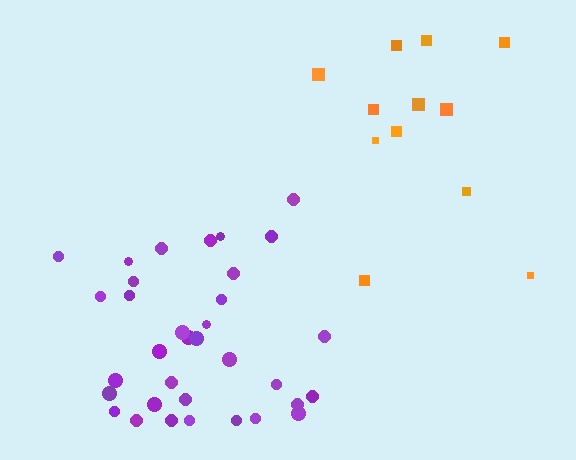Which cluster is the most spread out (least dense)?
Orange.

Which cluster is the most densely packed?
Purple.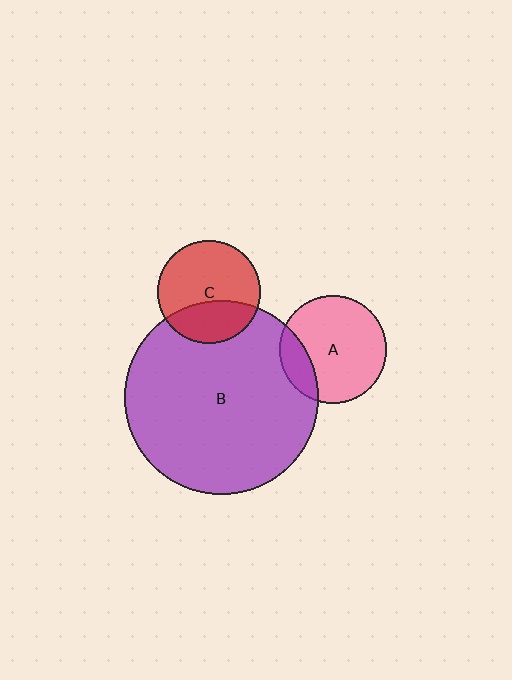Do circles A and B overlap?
Yes.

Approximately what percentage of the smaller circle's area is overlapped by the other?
Approximately 20%.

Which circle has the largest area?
Circle B (purple).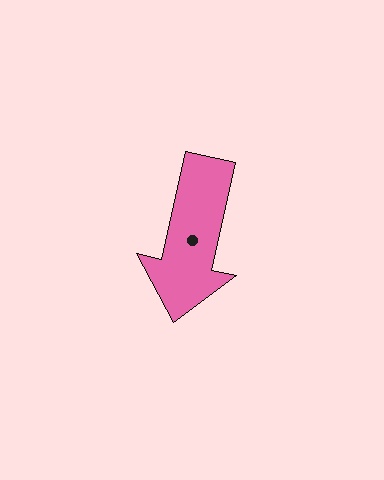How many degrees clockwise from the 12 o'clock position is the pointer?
Approximately 193 degrees.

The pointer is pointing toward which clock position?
Roughly 6 o'clock.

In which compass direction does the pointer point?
South.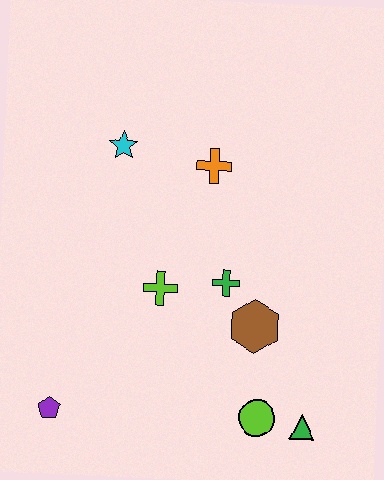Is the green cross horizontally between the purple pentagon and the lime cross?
No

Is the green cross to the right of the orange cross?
Yes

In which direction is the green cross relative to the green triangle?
The green cross is above the green triangle.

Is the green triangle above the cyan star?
No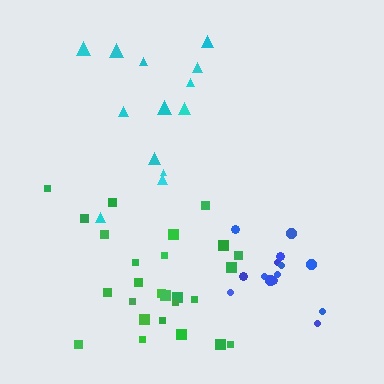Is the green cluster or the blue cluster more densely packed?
Blue.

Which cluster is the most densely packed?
Blue.